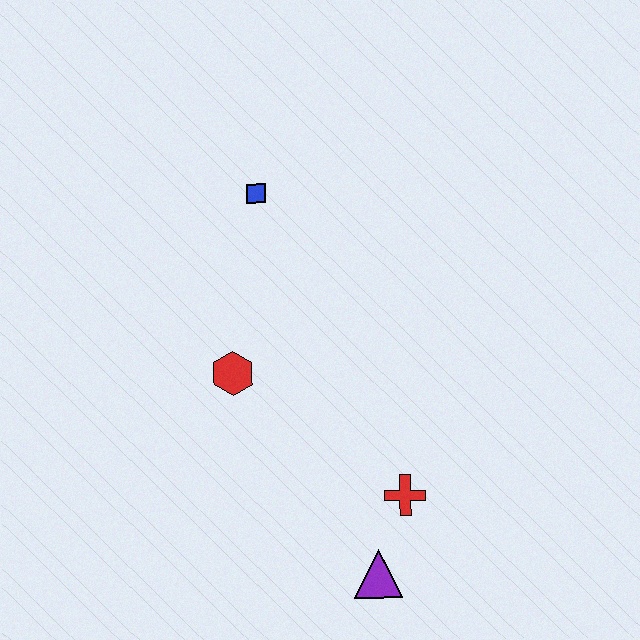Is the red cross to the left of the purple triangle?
No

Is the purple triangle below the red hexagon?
Yes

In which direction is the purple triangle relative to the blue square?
The purple triangle is below the blue square.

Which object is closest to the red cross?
The purple triangle is closest to the red cross.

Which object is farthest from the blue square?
The purple triangle is farthest from the blue square.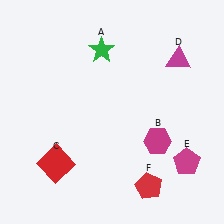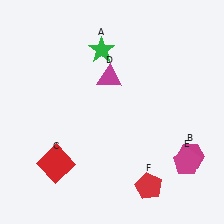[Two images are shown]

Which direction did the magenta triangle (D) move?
The magenta triangle (D) moved left.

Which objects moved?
The objects that moved are: the magenta hexagon (B), the magenta triangle (D).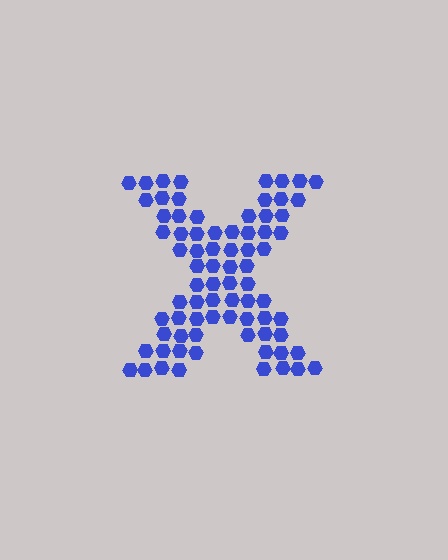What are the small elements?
The small elements are hexagons.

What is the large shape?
The large shape is the letter X.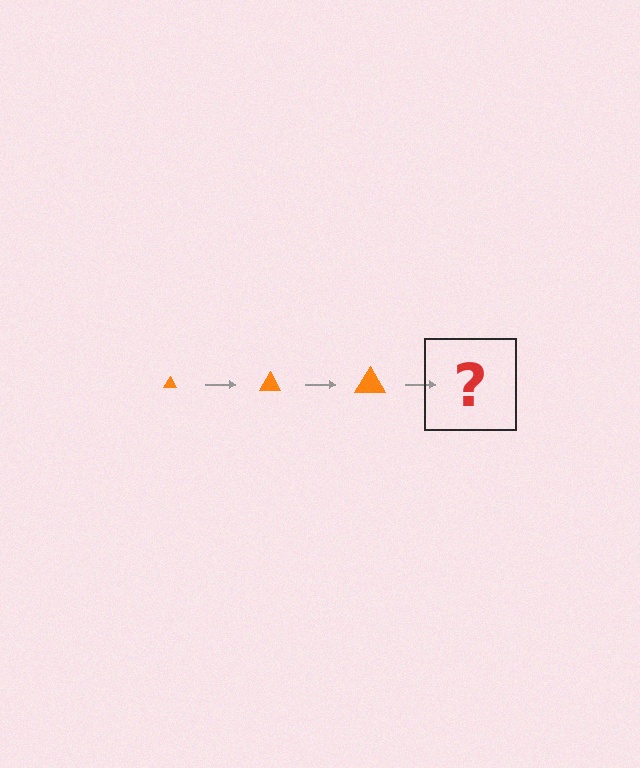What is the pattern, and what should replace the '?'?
The pattern is that the triangle gets progressively larger each step. The '?' should be an orange triangle, larger than the previous one.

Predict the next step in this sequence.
The next step is an orange triangle, larger than the previous one.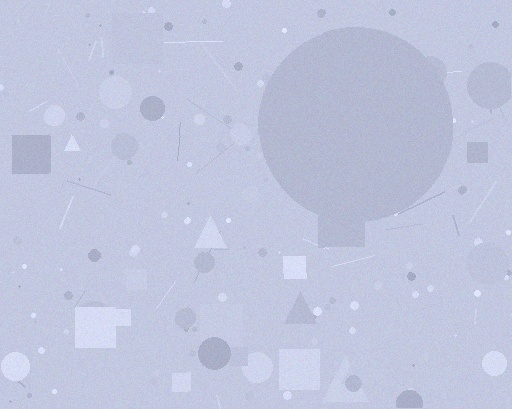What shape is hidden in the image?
A circle is hidden in the image.